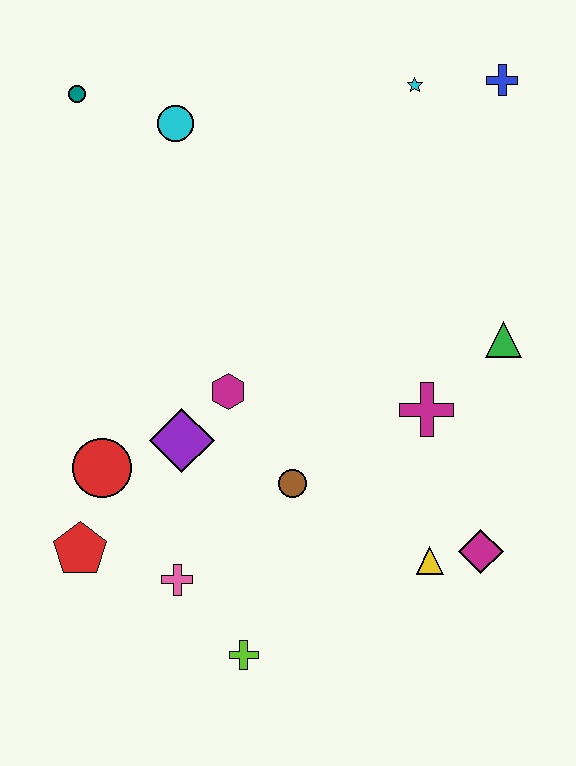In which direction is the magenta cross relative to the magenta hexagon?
The magenta cross is to the right of the magenta hexagon.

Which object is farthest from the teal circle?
The magenta diamond is farthest from the teal circle.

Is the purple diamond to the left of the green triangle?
Yes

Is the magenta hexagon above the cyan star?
No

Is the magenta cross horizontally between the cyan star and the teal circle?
No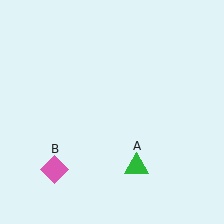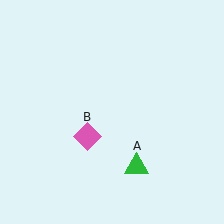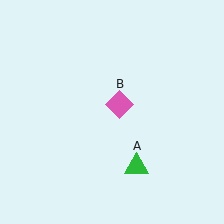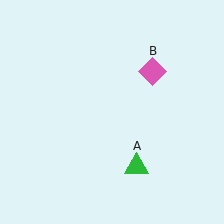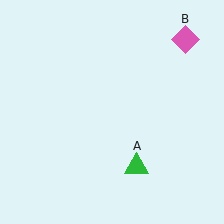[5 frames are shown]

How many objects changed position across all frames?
1 object changed position: pink diamond (object B).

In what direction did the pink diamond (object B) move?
The pink diamond (object B) moved up and to the right.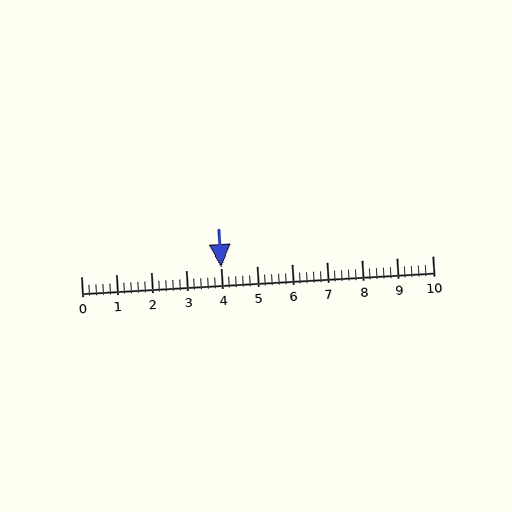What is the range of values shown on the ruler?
The ruler shows values from 0 to 10.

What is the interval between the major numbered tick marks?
The major tick marks are spaced 1 units apart.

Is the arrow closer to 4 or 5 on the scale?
The arrow is closer to 4.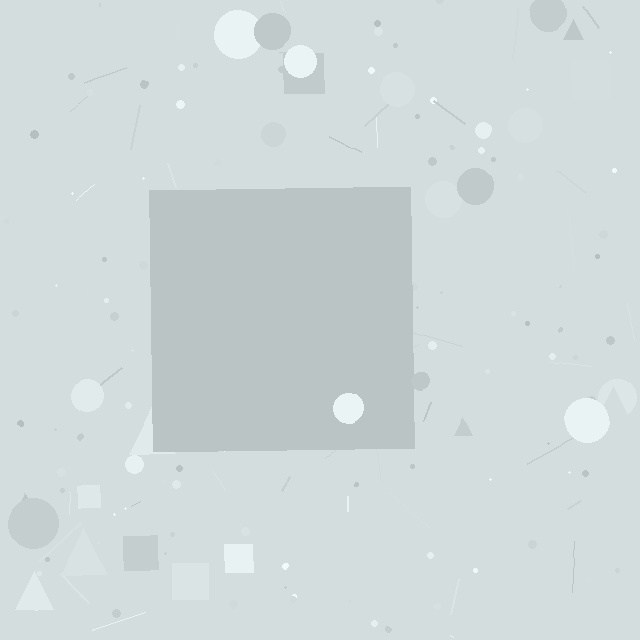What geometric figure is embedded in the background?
A square is embedded in the background.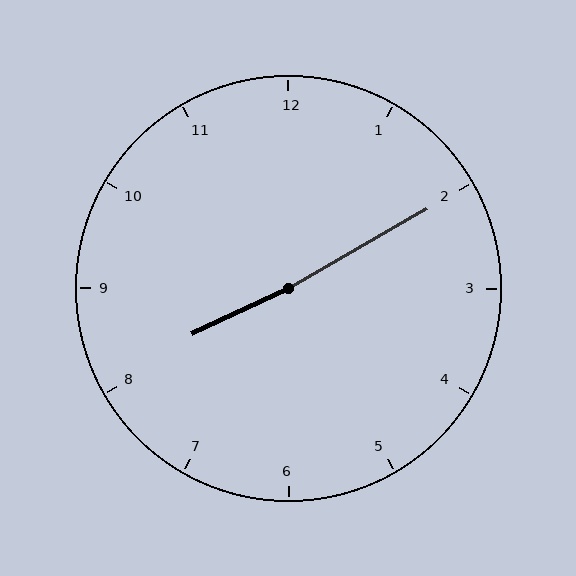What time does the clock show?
8:10.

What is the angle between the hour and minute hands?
Approximately 175 degrees.